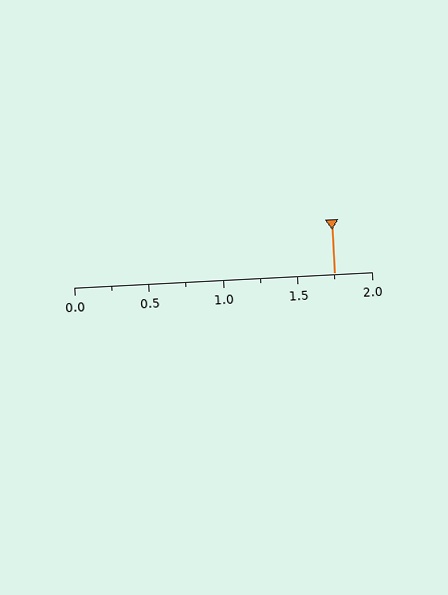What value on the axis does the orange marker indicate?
The marker indicates approximately 1.75.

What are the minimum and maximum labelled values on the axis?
The axis runs from 0.0 to 2.0.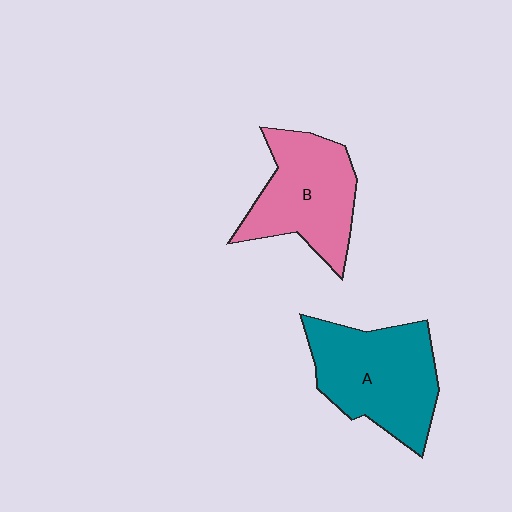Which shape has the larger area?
Shape A (teal).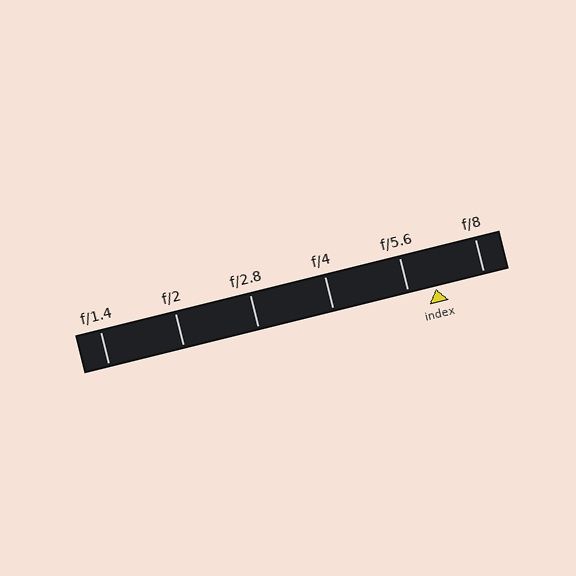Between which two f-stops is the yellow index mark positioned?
The index mark is between f/5.6 and f/8.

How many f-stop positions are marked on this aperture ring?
There are 6 f-stop positions marked.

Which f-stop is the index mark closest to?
The index mark is closest to f/5.6.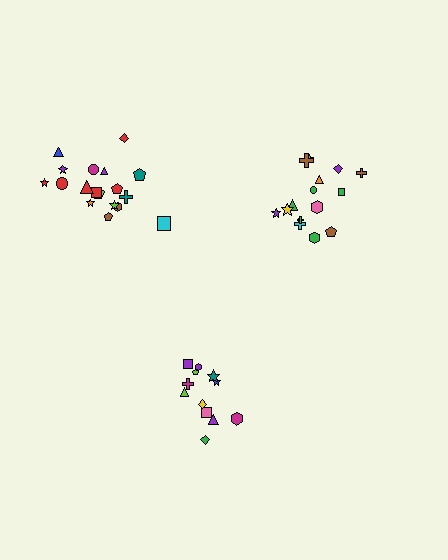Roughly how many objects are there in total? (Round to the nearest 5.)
Roughly 45 objects in total.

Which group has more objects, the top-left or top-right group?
The top-left group.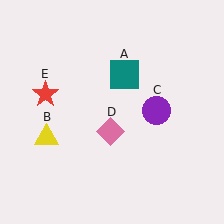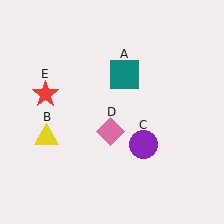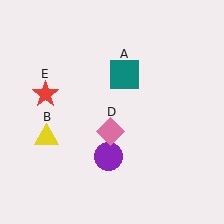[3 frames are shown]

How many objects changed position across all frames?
1 object changed position: purple circle (object C).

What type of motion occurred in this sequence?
The purple circle (object C) rotated clockwise around the center of the scene.